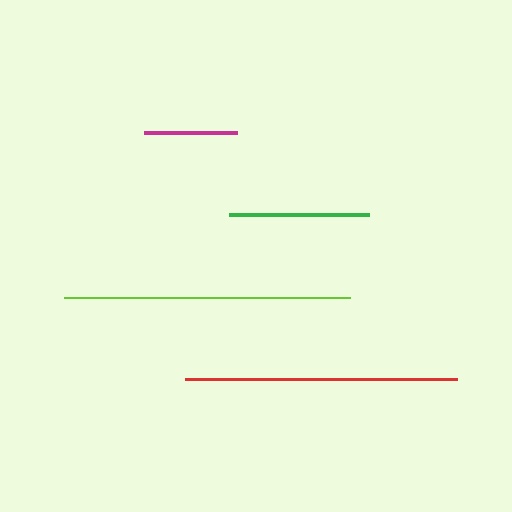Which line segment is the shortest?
The magenta line is the shortest at approximately 94 pixels.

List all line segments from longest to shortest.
From longest to shortest: lime, red, green, magenta.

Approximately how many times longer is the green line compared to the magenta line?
The green line is approximately 1.5 times the length of the magenta line.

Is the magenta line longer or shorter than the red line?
The red line is longer than the magenta line.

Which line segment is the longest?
The lime line is the longest at approximately 286 pixels.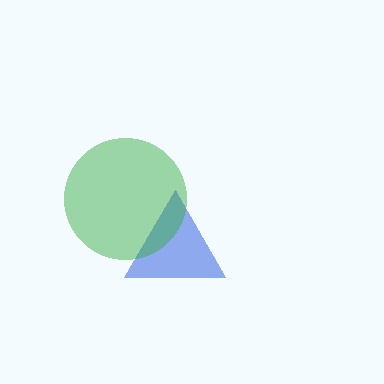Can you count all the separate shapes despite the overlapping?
Yes, there are 2 separate shapes.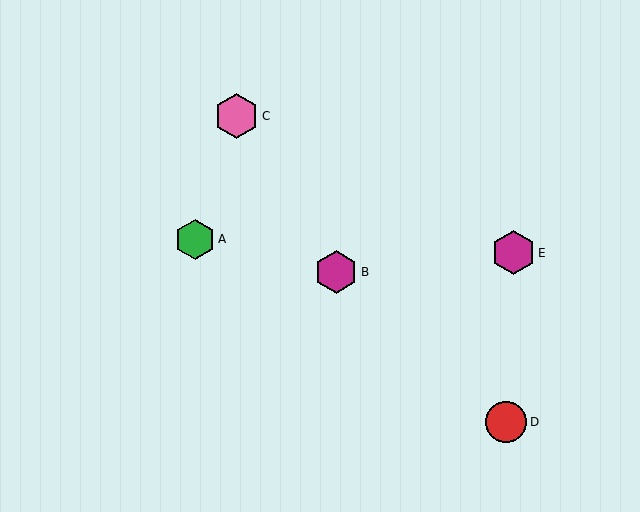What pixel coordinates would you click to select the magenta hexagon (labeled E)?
Click at (514, 253) to select the magenta hexagon E.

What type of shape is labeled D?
Shape D is a red circle.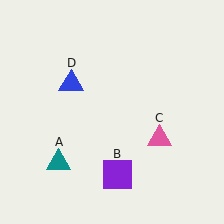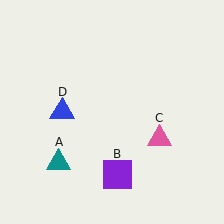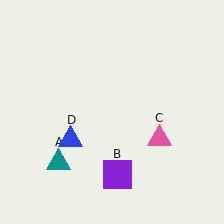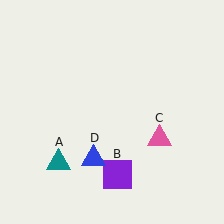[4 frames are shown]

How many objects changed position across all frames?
1 object changed position: blue triangle (object D).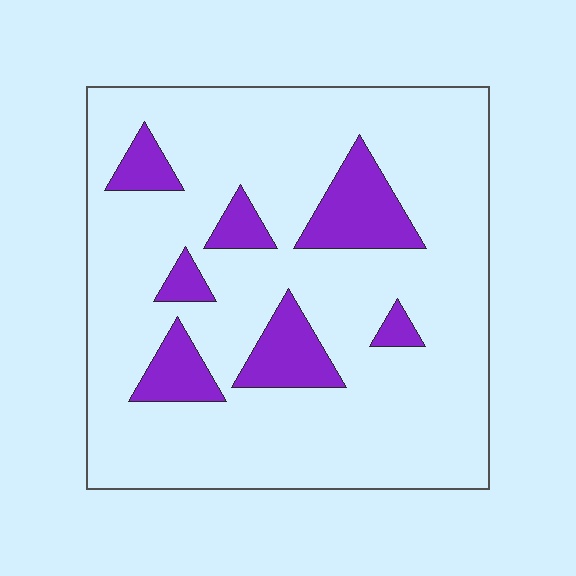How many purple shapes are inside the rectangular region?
7.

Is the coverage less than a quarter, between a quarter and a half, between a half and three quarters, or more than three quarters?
Less than a quarter.